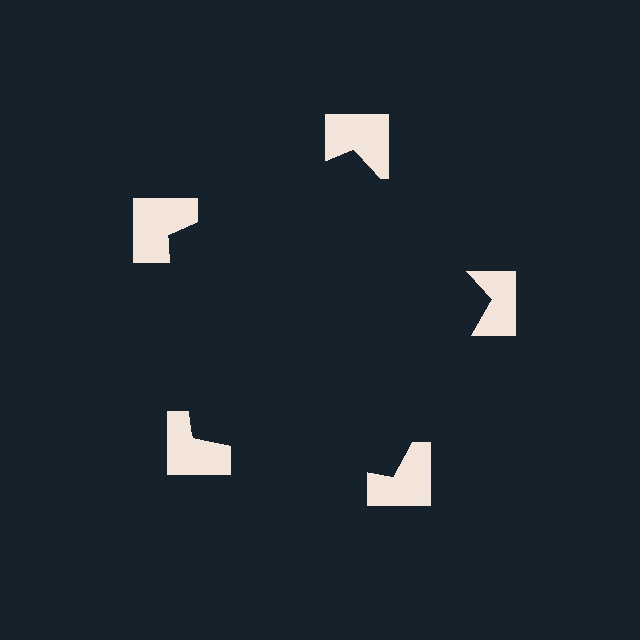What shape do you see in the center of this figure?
An illusory pentagon — its edges are inferred from the aligned wedge cuts in the notched squares, not physically drawn.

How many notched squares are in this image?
There are 5 — one at each vertex of the illusory pentagon.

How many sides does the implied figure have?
5 sides.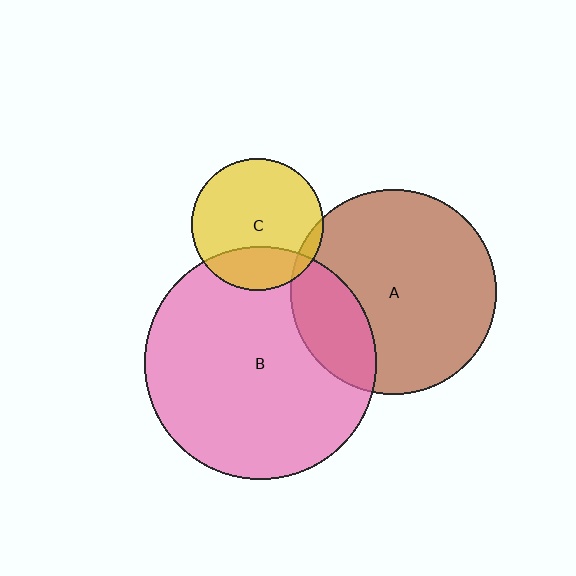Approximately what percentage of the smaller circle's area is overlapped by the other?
Approximately 20%.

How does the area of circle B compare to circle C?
Approximately 3.1 times.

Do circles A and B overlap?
Yes.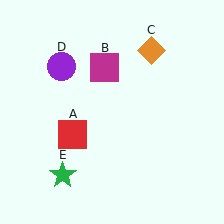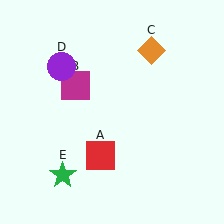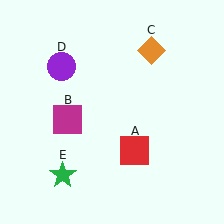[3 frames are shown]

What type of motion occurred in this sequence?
The red square (object A), magenta square (object B) rotated counterclockwise around the center of the scene.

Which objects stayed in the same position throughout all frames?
Orange diamond (object C) and purple circle (object D) and green star (object E) remained stationary.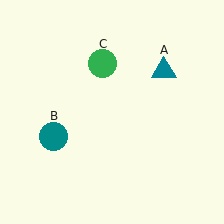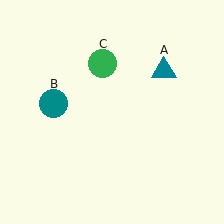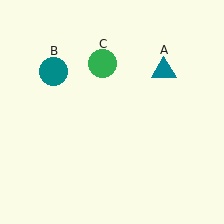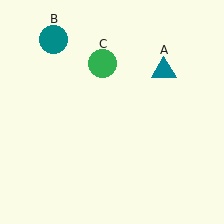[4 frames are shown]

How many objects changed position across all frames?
1 object changed position: teal circle (object B).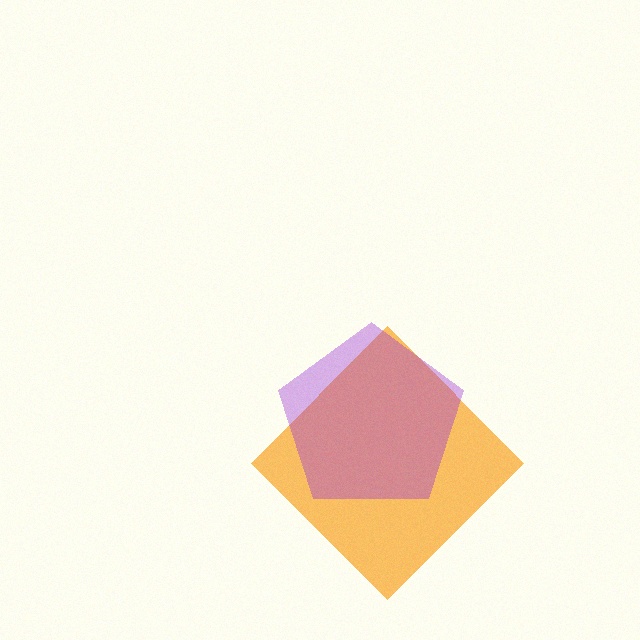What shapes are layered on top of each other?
The layered shapes are: an orange diamond, a purple pentagon.